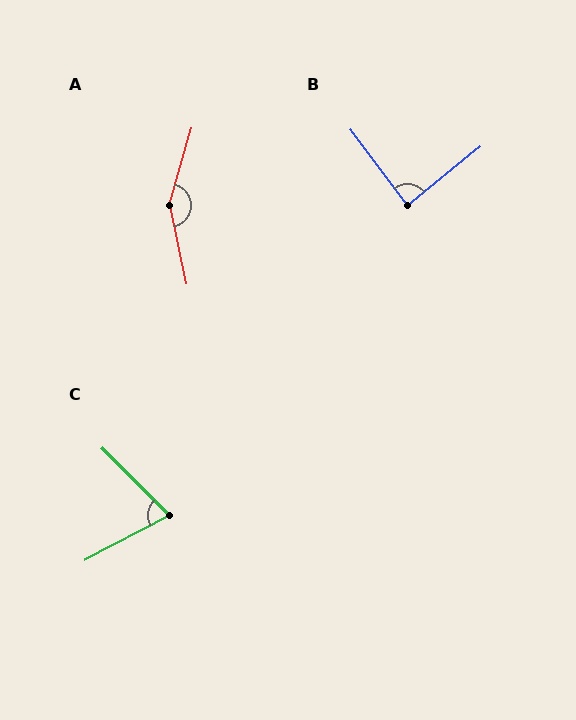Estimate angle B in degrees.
Approximately 88 degrees.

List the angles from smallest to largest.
C (73°), B (88°), A (152°).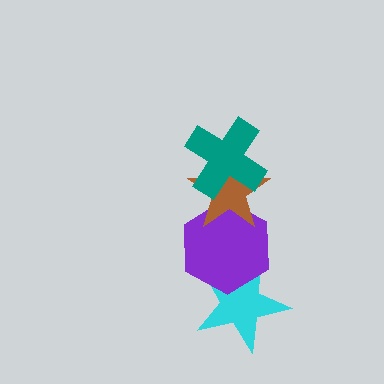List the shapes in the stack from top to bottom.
From top to bottom: the teal cross, the brown star, the purple hexagon, the cyan star.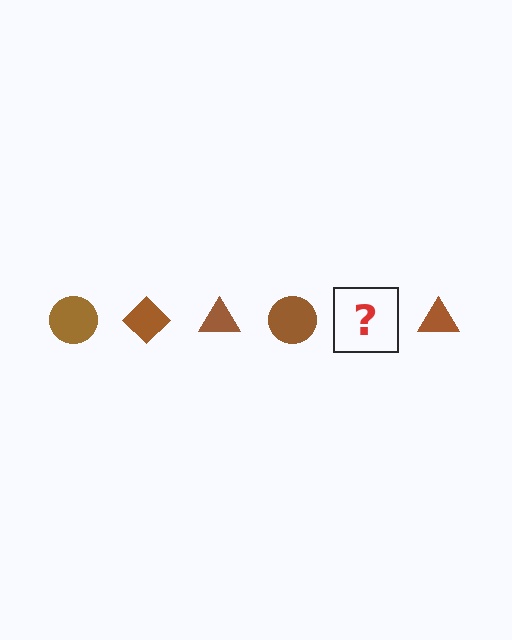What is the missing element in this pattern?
The missing element is a brown diamond.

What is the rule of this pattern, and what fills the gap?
The rule is that the pattern cycles through circle, diamond, triangle shapes in brown. The gap should be filled with a brown diamond.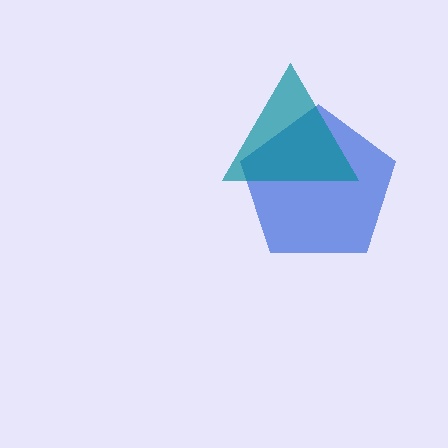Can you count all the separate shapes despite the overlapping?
Yes, there are 2 separate shapes.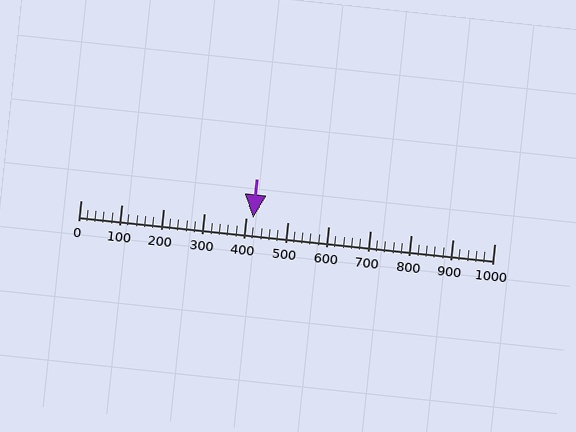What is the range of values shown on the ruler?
The ruler shows values from 0 to 1000.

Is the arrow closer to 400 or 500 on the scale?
The arrow is closer to 400.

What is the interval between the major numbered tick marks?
The major tick marks are spaced 100 units apart.